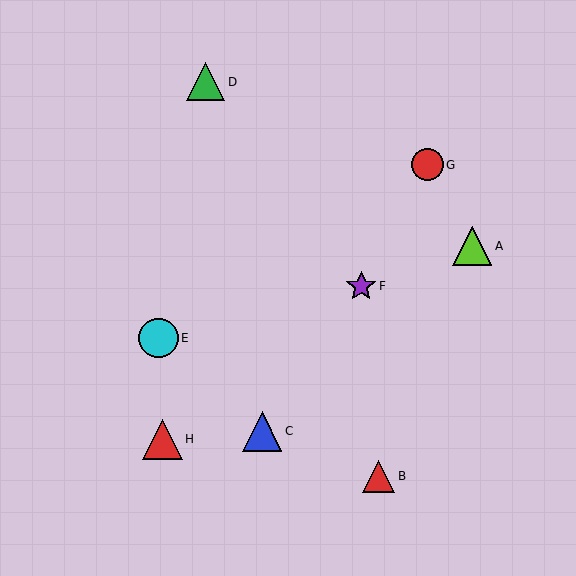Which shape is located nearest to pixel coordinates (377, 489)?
The red triangle (labeled B) at (378, 476) is nearest to that location.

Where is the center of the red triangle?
The center of the red triangle is at (162, 439).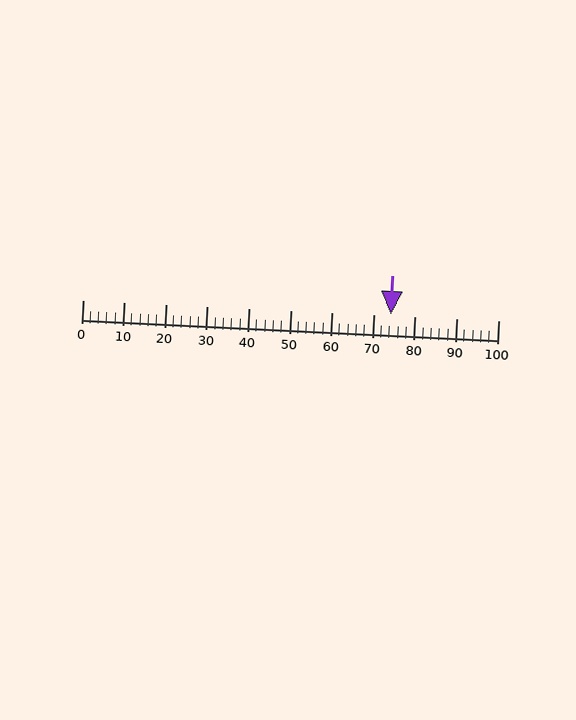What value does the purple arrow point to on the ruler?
The purple arrow points to approximately 74.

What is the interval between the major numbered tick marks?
The major tick marks are spaced 10 units apart.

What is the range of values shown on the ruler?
The ruler shows values from 0 to 100.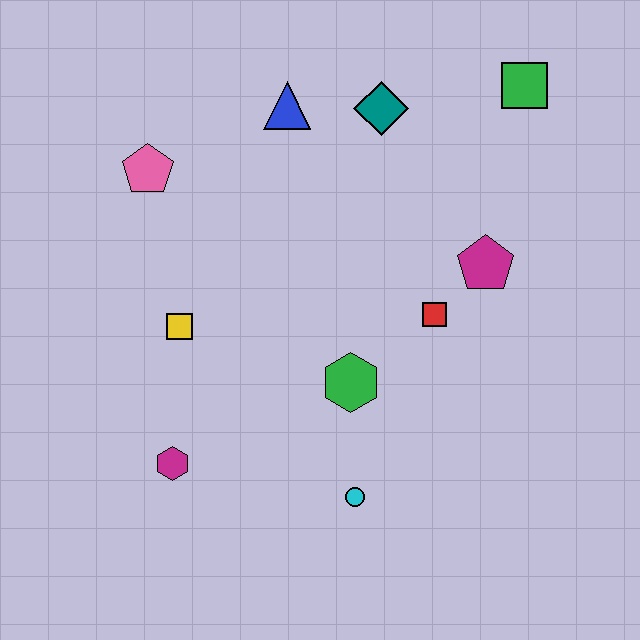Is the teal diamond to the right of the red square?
No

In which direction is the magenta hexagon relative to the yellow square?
The magenta hexagon is below the yellow square.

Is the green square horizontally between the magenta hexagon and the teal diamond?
No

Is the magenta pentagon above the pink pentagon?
No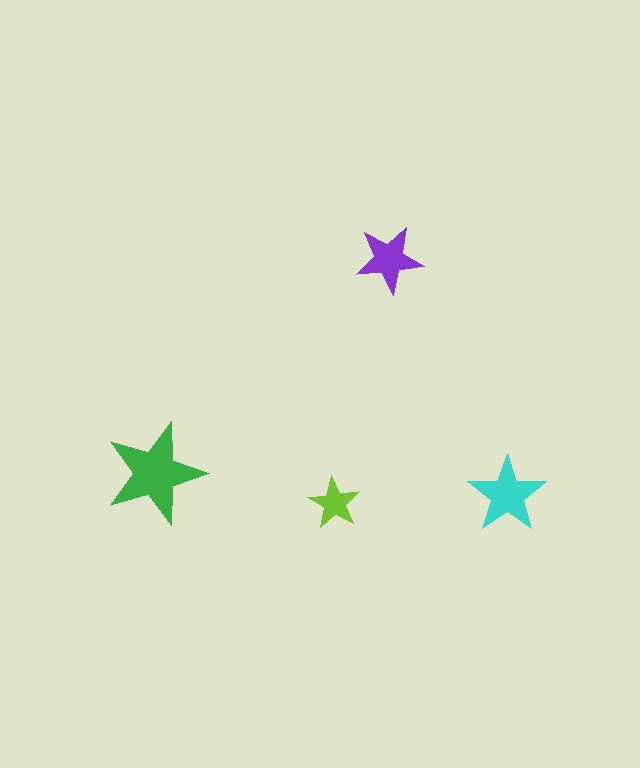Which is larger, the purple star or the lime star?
The purple one.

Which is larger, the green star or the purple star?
The green one.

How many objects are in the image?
There are 4 objects in the image.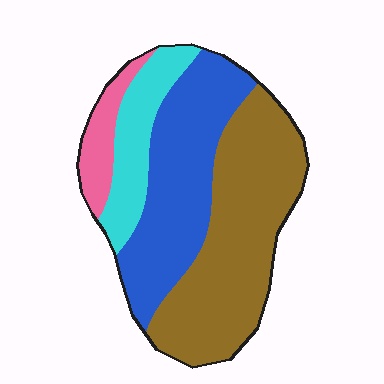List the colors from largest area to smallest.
From largest to smallest: brown, blue, cyan, pink.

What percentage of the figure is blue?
Blue takes up about one third (1/3) of the figure.